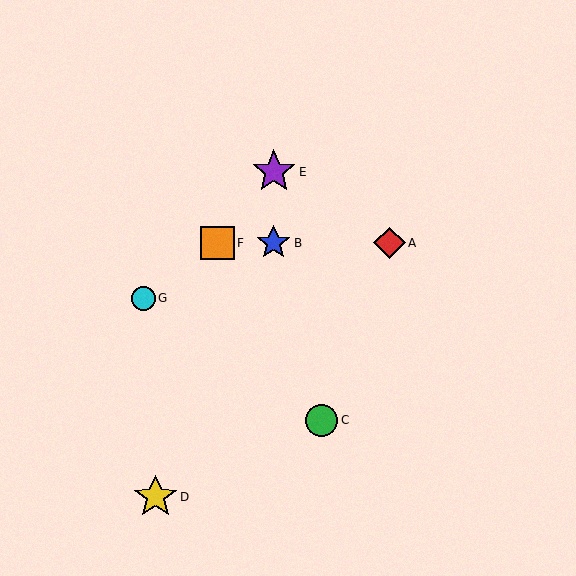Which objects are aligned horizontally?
Objects A, B, F are aligned horizontally.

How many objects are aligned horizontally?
3 objects (A, B, F) are aligned horizontally.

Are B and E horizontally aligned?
No, B is at y≈243 and E is at y≈172.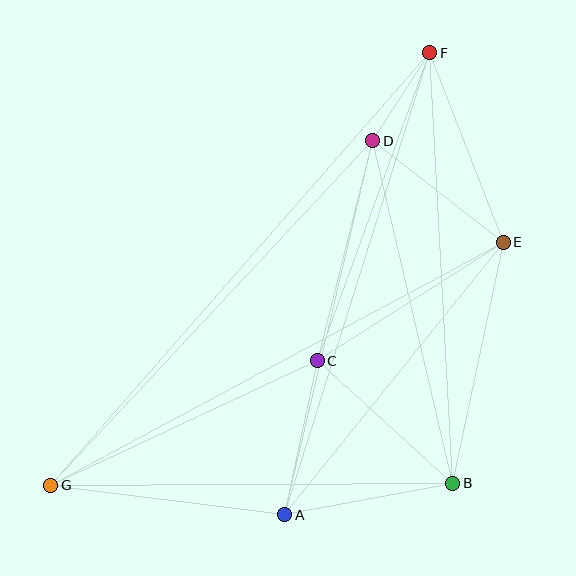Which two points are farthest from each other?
Points F and G are farthest from each other.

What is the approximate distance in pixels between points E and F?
The distance between E and F is approximately 203 pixels.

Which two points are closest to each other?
Points D and F are closest to each other.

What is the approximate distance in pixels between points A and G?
The distance between A and G is approximately 235 pixels.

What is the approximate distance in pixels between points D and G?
The distance between D and G is approximately 471 pixels.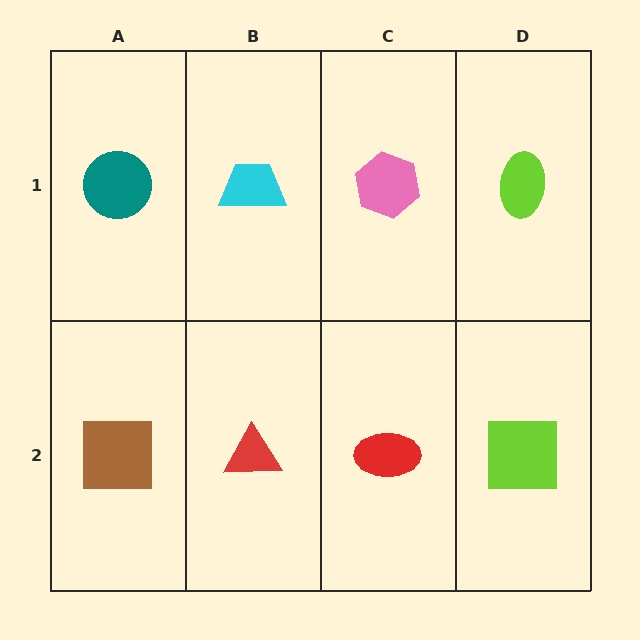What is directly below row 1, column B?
A red triangle.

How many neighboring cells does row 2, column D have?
2.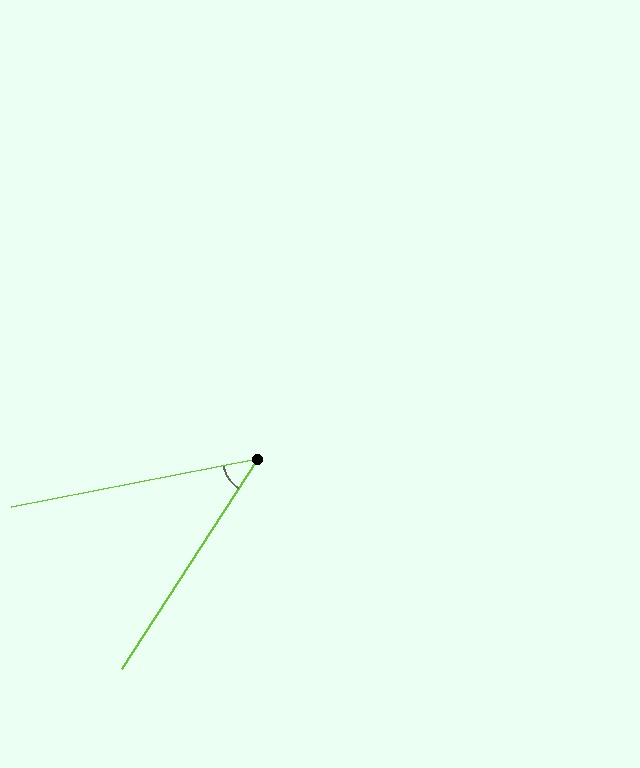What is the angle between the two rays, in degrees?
Approximately 46 degrees.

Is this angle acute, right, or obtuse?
It is acute.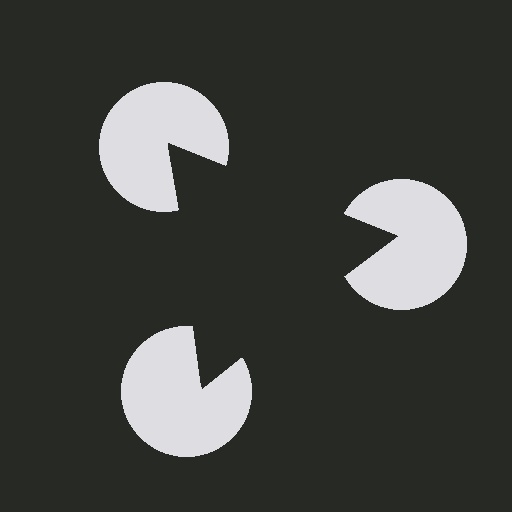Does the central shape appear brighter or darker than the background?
It typically appears slightly darker than the background, even though no actual brightness change is drawn.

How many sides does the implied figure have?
3 sides.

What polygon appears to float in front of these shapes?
An illusory triangle — its edges are inferred from the aligned wedge cuts in the pac-man discs, not physically drawn.